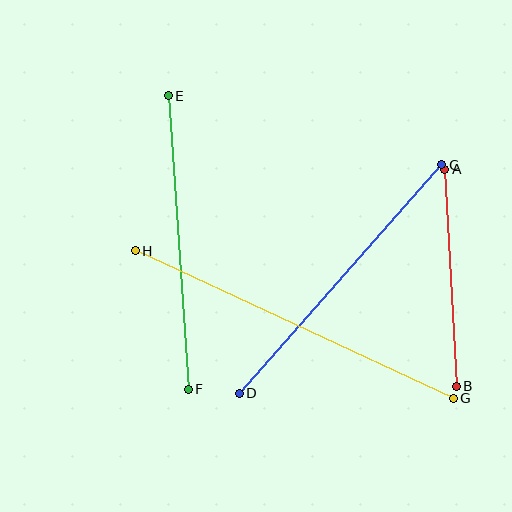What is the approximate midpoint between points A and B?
The midpoint is at approximately (450, 278) pixels.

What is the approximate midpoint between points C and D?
The midpoint is at approximately (340, 279) pixels.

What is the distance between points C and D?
The distance is approximately 305 pixels.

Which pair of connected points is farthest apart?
Points G and H are farthest apart.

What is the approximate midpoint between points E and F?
The midpoint is at approximately (178, 243) pixels.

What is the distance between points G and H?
The distance is approximately 351 pixels.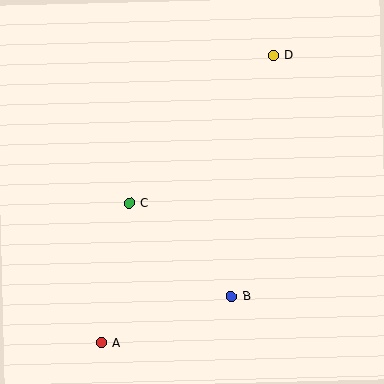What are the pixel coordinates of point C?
Point C is at (130, 203).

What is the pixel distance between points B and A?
The distance between B and A is 139 pixels.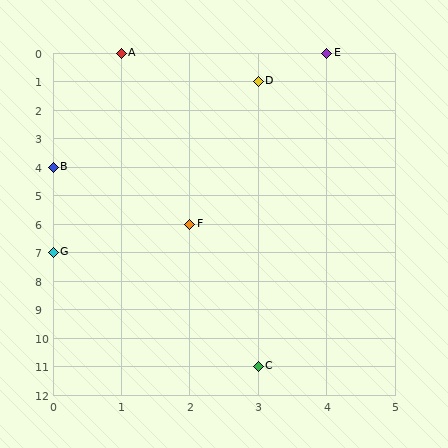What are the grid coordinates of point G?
Point G is at grid coordinates (0, 7).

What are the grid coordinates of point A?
Point A is at grid coordinates (1, 0).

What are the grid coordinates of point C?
Point C is at grid coordinates (3, 11).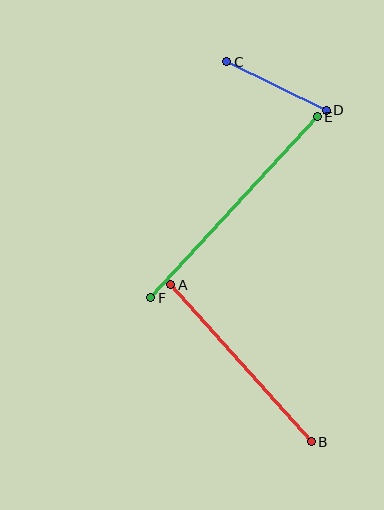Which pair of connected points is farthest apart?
Points E and F are farthest apart.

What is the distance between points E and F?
The distance is approximately 246 pixels.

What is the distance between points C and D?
The distance is approximately 111 pixels.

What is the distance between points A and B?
The distance is approximately 211 pixels.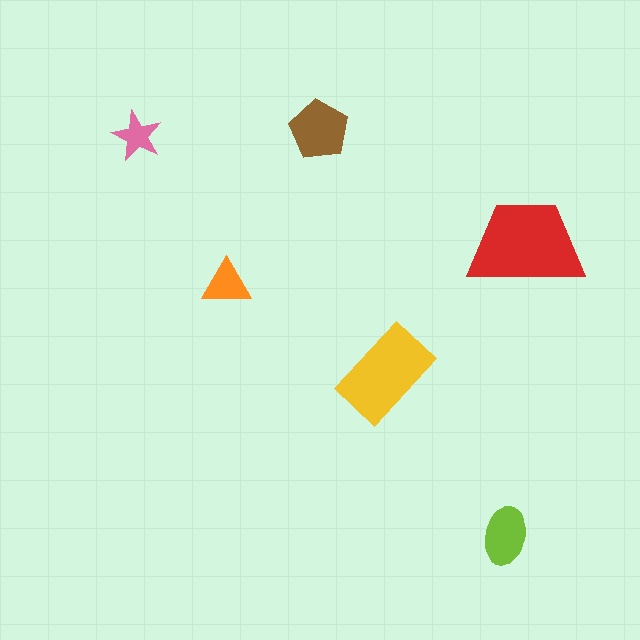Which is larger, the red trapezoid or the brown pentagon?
The red trapezoid.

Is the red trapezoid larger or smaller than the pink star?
Larger.